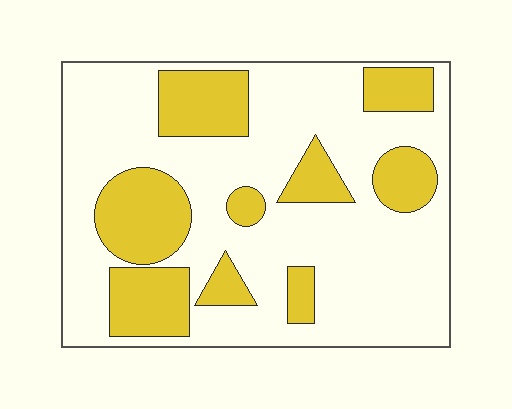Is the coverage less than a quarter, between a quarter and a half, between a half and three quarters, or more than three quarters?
Between a quarter and a half.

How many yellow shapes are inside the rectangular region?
9.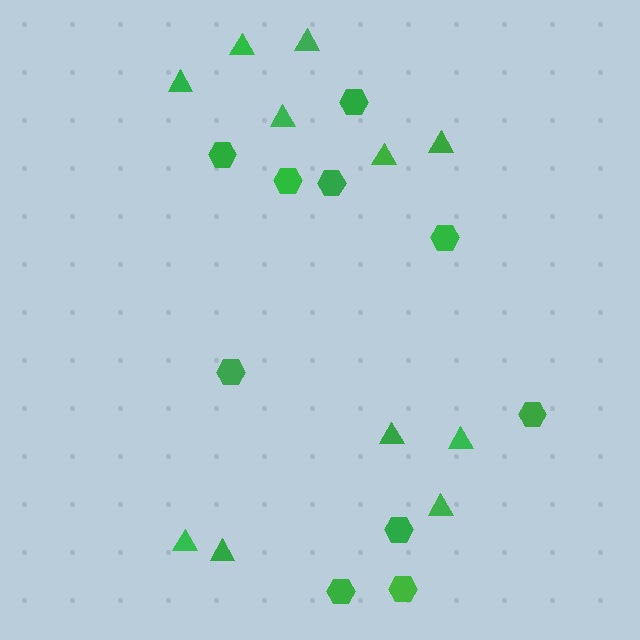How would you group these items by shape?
There are 2 groups: one group of triangles (11) and one group of hexagons (10).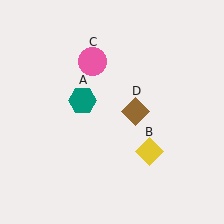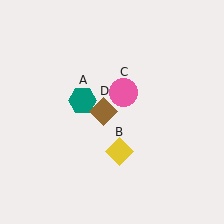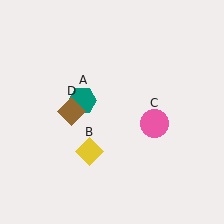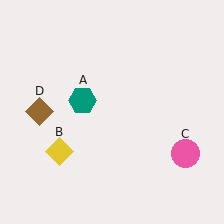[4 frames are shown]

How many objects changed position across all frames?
3 objects changed position: yellow diamond (object B), pink circle (object C), brown diamond (object D).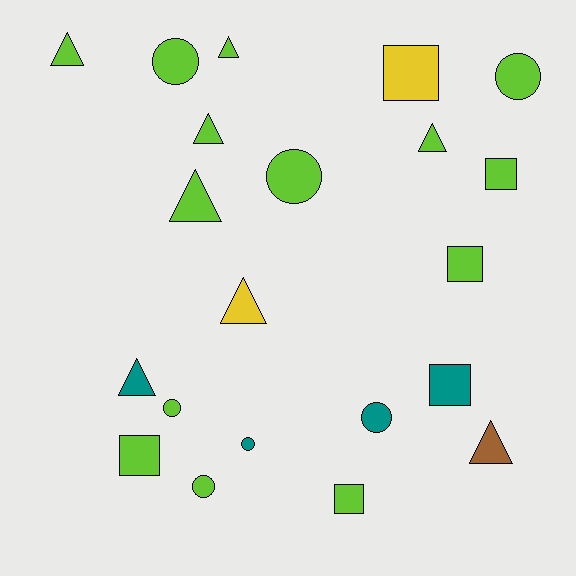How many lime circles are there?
There are 5 lime circles.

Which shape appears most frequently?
Triangle, with 8 objects.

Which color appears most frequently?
Lime, with 14 objects.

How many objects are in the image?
There are 21 objects.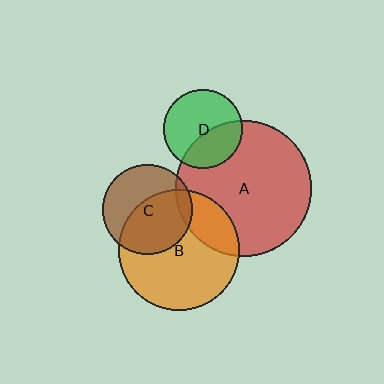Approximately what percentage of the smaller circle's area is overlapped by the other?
Approximately 55%.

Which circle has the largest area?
Circle A (red).